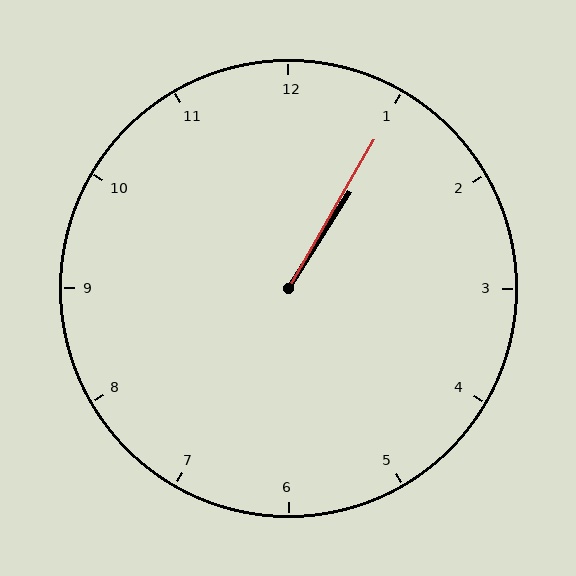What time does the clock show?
1:05.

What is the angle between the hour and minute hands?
Approximately 2 degrees.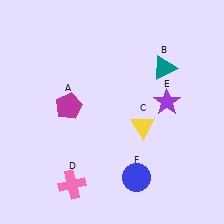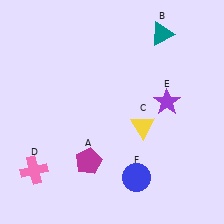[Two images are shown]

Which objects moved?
The objects that moved are: the magenta pentagon (A), the teal triangle (B), the pink cross (D).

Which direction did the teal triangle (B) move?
The teal triangle (B) moved up.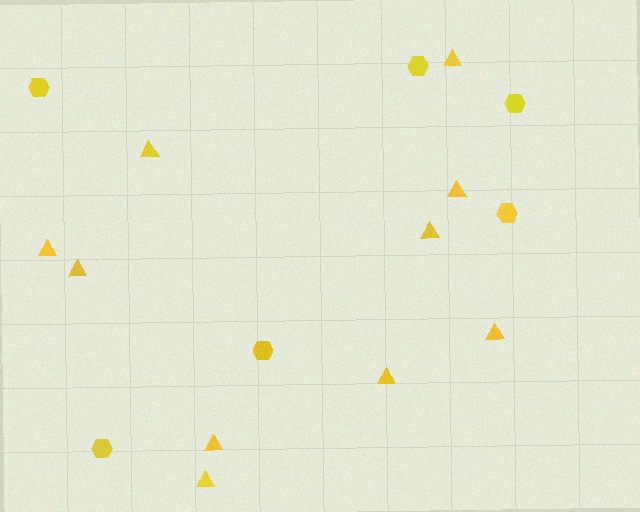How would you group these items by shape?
There are 2 groups: one group of triangles (10) and one group of hexagons (6).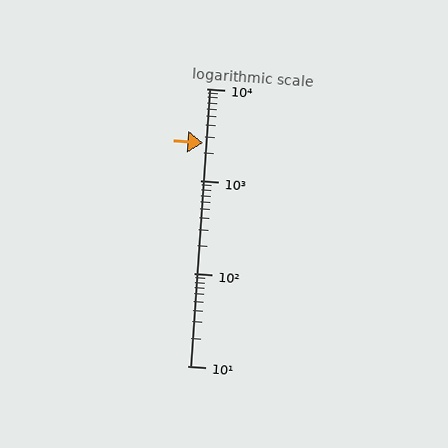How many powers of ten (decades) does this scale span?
The scale spans 3 decades, from 10 to 10000.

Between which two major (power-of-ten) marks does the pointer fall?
The pointer is between 1000 and 10000.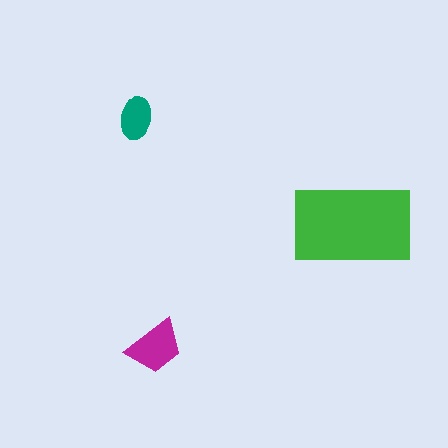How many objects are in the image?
There are 3 objects in the image.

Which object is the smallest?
The teal ellipse.